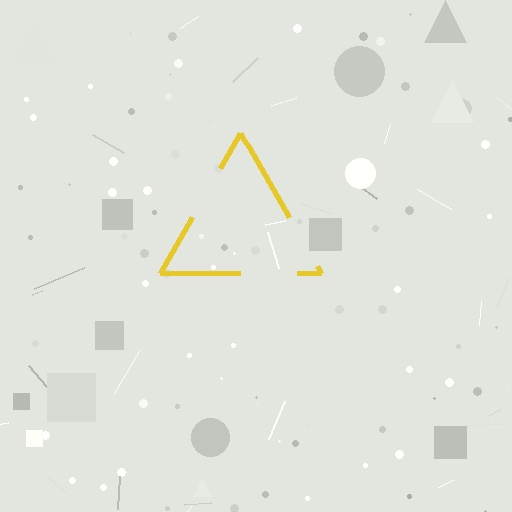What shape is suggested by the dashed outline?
The dashed outline suggests a triangle.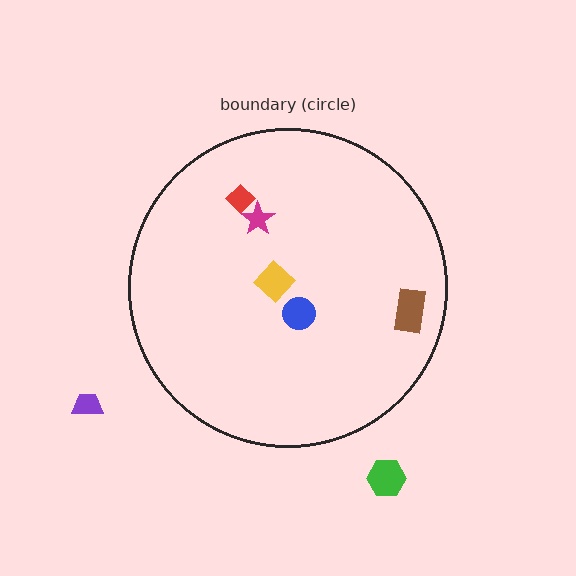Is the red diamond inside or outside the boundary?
Inside.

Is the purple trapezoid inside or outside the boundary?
Outside.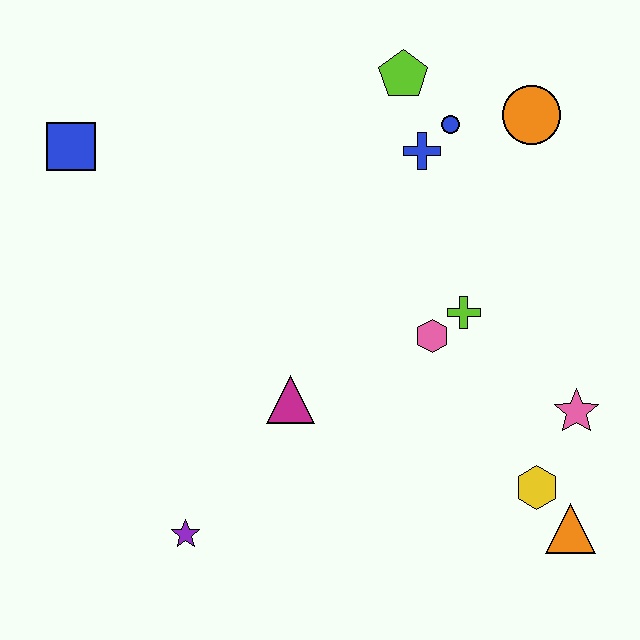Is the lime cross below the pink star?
No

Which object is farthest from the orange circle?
The purple star is farthest from the orange circle.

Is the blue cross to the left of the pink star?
Yes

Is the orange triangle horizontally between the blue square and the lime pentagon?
No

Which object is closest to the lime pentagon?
The blue circle is closest to the lime pentagon.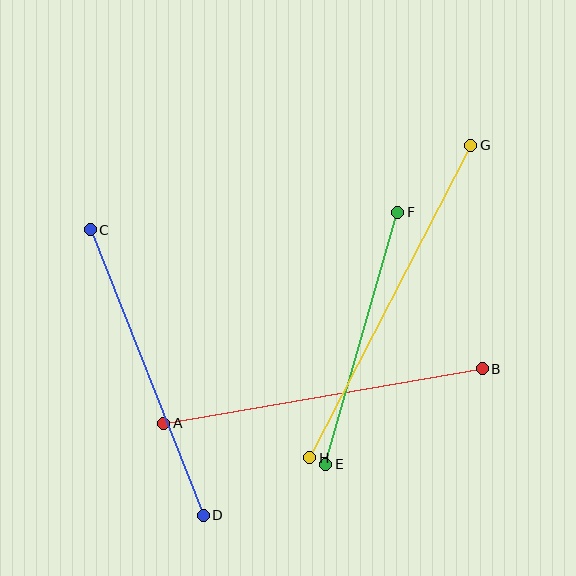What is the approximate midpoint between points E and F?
The midpoint is at approximately (362, 338) pixels.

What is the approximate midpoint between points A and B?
The midpoint is at approximately (323, 396) pixels.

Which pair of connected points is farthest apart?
Points G and H are farthest apart.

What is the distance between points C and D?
The distance is approximately 307 pixels.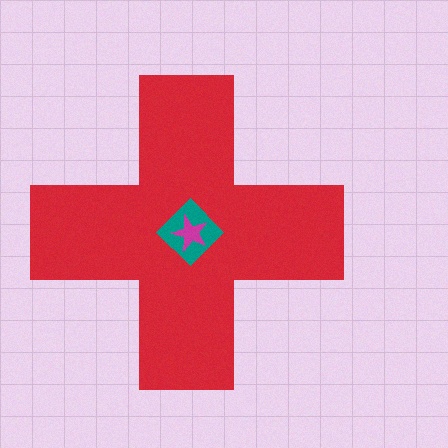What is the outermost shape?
The red cross.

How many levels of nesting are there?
3.